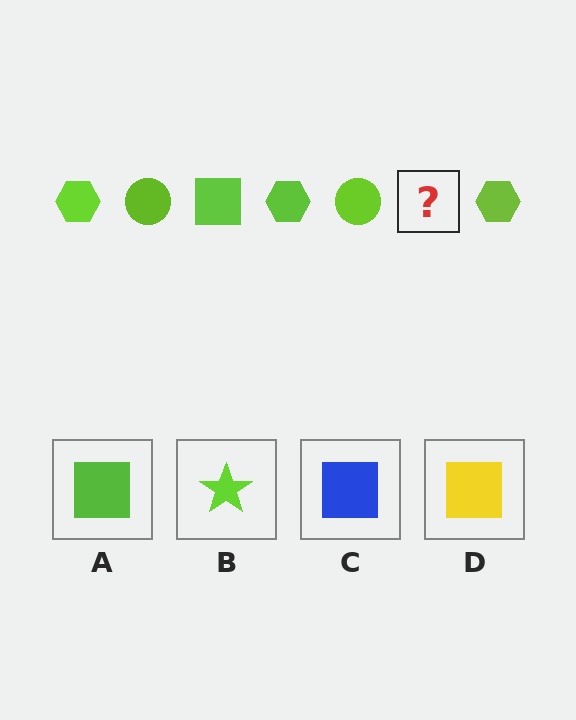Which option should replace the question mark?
Option A.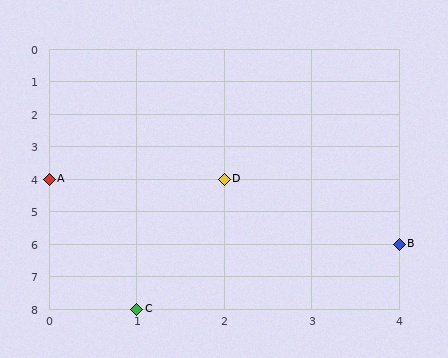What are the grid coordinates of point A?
Point A is at grid coordinates (0, 4).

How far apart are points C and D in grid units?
Points C and D are 1 column and 4 rows apart (about 4.1 grid units diagonally).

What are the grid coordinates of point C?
Point C is at grid coordinates (1, 8).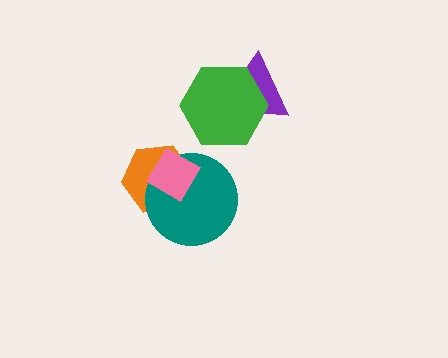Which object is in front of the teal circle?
The pink diamond is in front of the teal circle.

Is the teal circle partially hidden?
Yes, it is partially covered by another shape.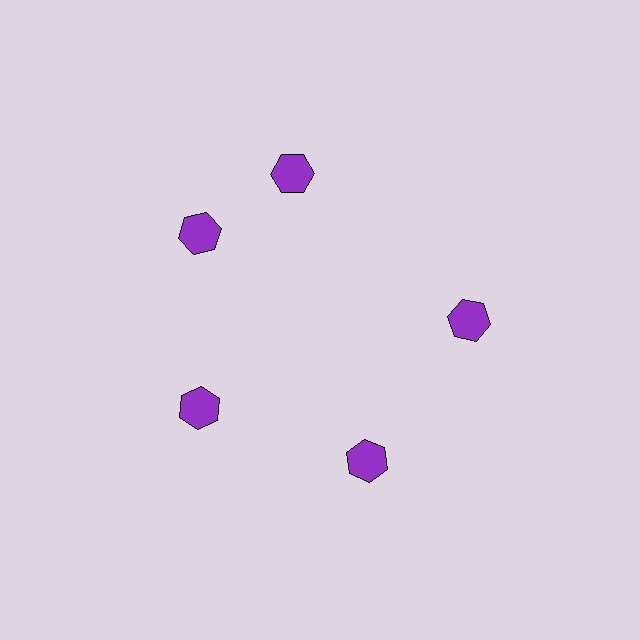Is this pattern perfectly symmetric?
No. The 5 purple hexagons are arranged in a ring, but one element near the 1 o'clock position is rotated out of alignment along the ring, breaking the 5-fold rotational symmetry.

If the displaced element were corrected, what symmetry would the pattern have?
It would have 5-fold rotational symmetry — the pattern would map onto itself every 72 degrees.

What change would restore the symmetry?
The symmetry would be restored by rotating it back into even spacing with its neighbors so that all 5 hexagons sit at equal angles and equal distance from the center.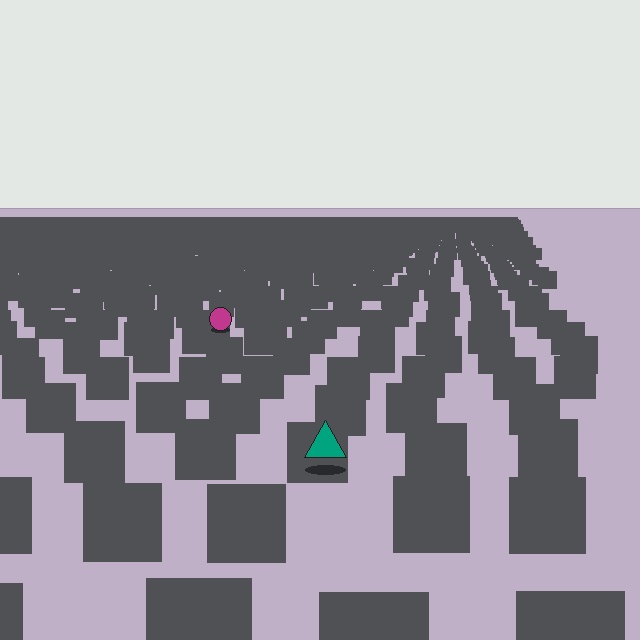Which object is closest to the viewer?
The teal triangle is closest. The texture marks near it are larger and more spread out.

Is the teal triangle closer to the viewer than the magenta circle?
Yes. The teal triangle is closer — you can tell from the texture gradient: the ground texture is coarser near it.